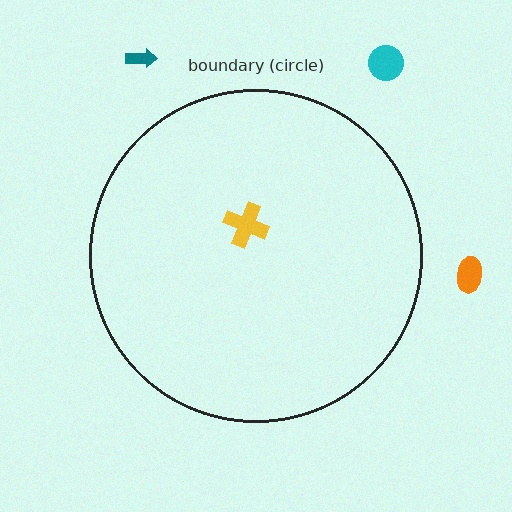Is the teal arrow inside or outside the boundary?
Outside.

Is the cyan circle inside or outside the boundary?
Outside.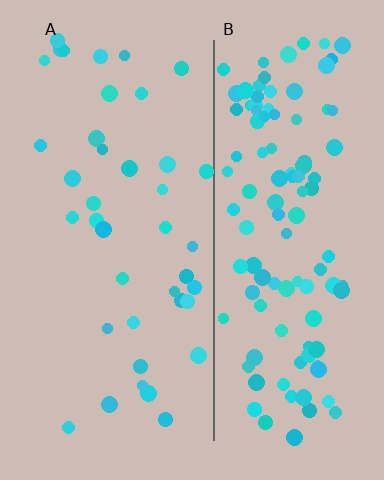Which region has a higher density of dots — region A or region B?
B (the right).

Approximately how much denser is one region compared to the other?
Approximately 2.9× — region B over region A.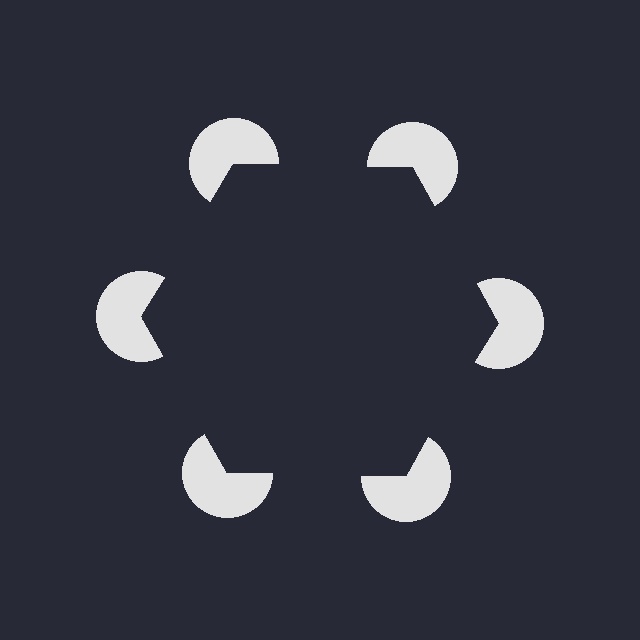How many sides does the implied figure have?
6 sides.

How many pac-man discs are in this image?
There are 6 — one at each vertex of the illusory hexagon.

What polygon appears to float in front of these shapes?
An illusory hexagon — its edges are inferred from the aligned wedge cuts in the pac-man discs, not physically drawn.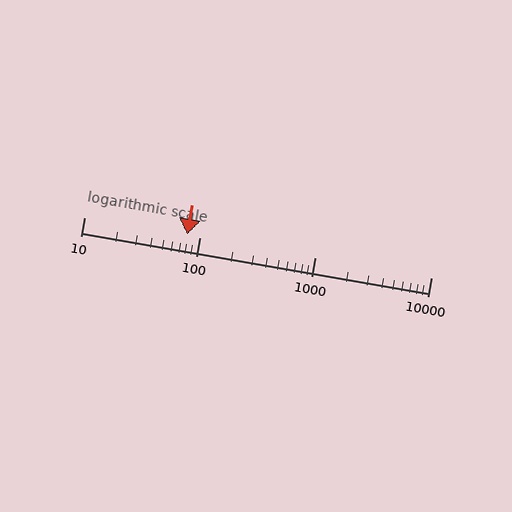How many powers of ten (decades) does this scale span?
The scale spans 3 decades, from 10 to 10000.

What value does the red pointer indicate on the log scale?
The pointer indicates approximately 77.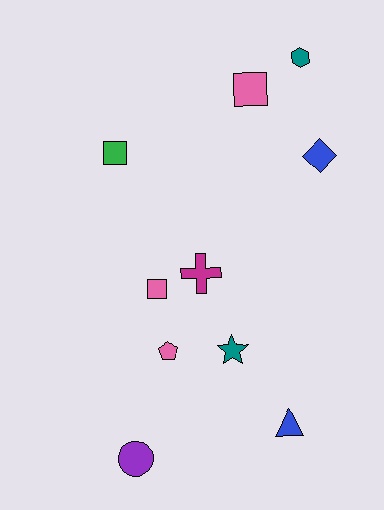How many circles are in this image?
There is 1 circle.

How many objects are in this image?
There are 10 objects.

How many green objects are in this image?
There is 1 green object.